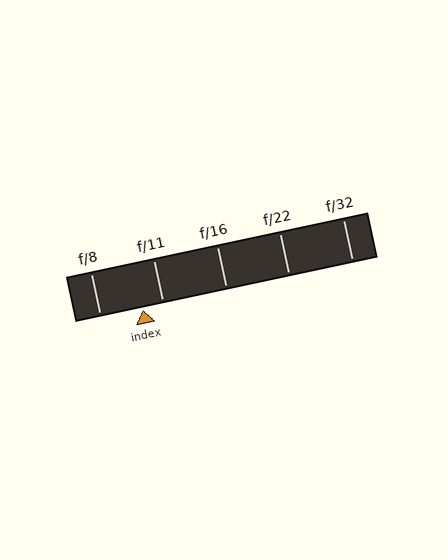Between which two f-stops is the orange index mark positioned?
The index mark is between f/8 and f/11.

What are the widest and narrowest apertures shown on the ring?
The widest aperture shown is f/8 and the narrowest is f/32.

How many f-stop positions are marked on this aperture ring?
There are 5 f-stop positions marked.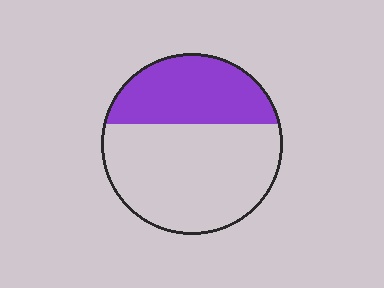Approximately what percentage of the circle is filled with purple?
Approximately 35%.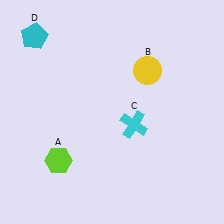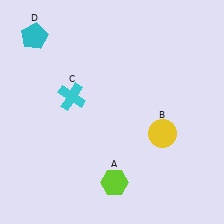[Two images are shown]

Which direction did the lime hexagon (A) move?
The lime hexagon (A) moved right.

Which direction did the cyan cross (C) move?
The cyan cross (C) moved left.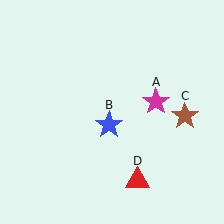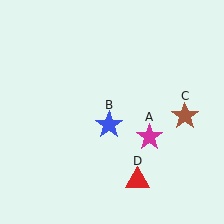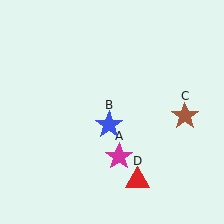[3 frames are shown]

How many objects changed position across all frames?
1 object changed position: magenta star (object A).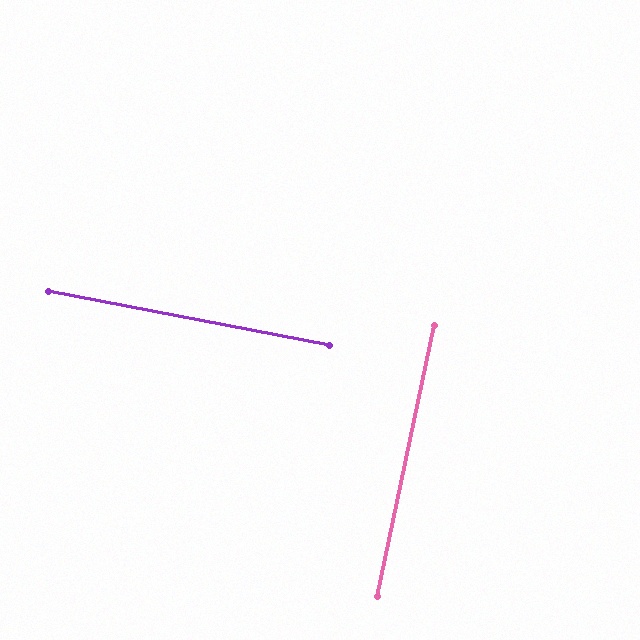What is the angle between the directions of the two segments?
Approximately 89 degrees.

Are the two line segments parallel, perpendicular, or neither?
Perpendicular — they meet at approximately 89°.